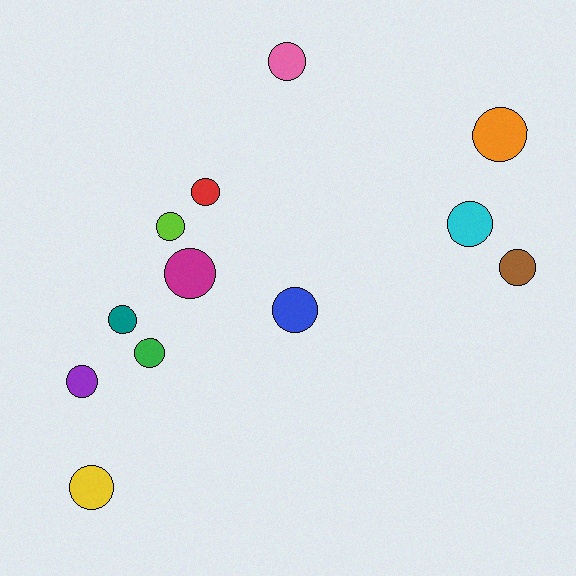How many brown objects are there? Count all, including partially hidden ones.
There is 1 brown object.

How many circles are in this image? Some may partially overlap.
There are 12 circles.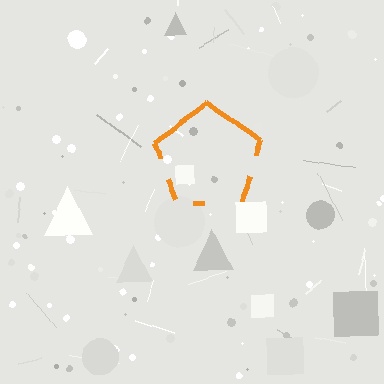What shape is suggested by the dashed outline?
The dashed outline suggests a pentagon.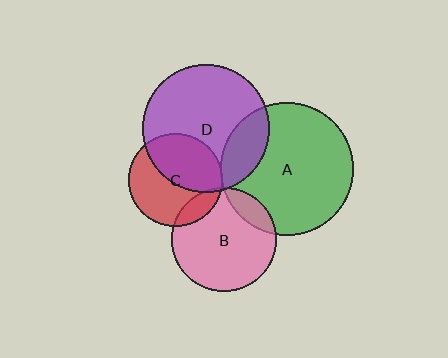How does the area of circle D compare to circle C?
Approximately 1.9 times.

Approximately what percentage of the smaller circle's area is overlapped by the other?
Approximately 45%.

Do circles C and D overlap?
Yes.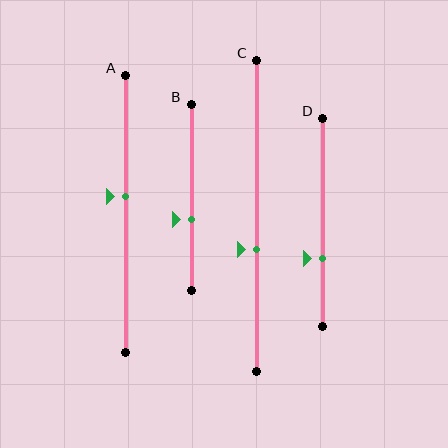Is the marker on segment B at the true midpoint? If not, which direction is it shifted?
No, the marker on segment B is shifted downward by about 12% of the segment length.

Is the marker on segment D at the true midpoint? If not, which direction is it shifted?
No, the marker on segment D is shifted downward by about 18% of the segment length.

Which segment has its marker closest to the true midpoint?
Segment A has its marker closest to the true midpoint.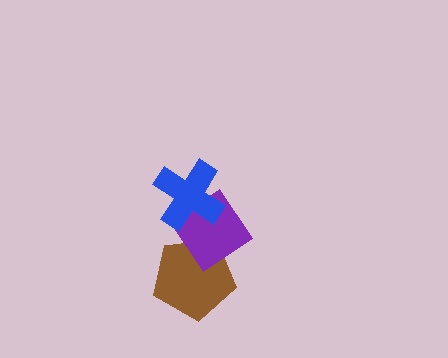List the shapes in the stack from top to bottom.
From top to bottom: the blue cross, the purple diamond, the brown pentagon.